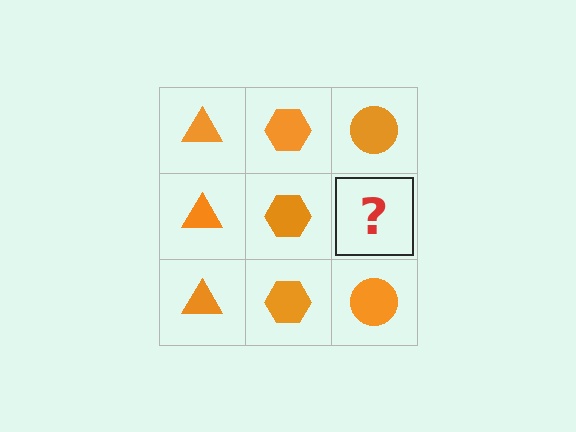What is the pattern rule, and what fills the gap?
The rule is that each column has a consistent shape. The gap should be filled with an orange circle.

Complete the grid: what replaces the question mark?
The question mark should be replaced with an orange circle.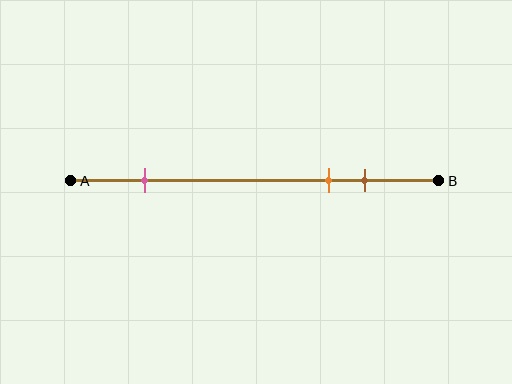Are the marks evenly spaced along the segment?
No, the marks are not evenly spaced.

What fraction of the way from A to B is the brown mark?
The brown mark is approximately 80% (0.8) of the way from A to B.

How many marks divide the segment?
There are 3 marks dividing the segment.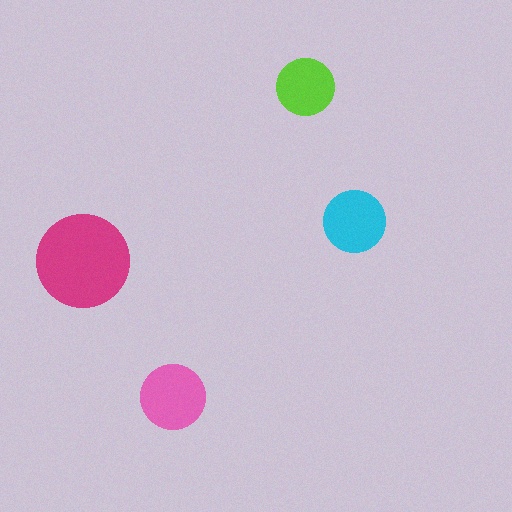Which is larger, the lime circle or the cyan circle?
The cyan one.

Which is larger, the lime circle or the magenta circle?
The magenta one.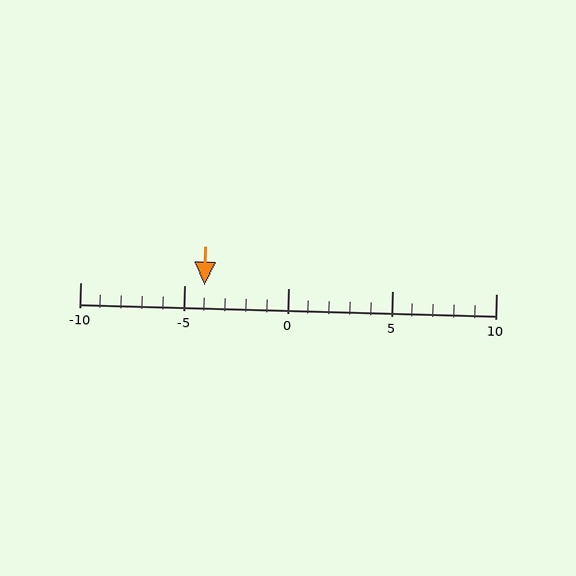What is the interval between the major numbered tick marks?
The major tick marks are spaced 5 units apart.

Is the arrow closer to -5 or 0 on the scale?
The arrow is closer to -5.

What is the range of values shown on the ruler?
The ruler shows values from -10 to 10.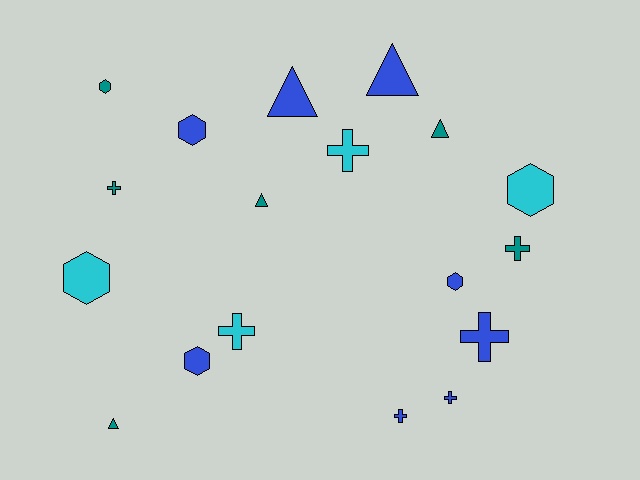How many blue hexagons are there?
There are 3 blue hexagons.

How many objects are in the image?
There are 18 objects.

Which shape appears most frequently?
Cross, with 7 objects.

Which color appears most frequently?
Blue, with 8 objects.